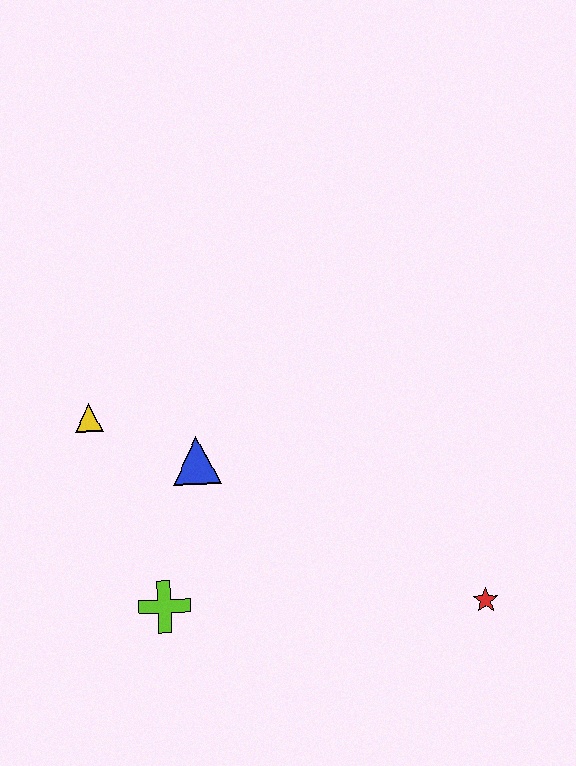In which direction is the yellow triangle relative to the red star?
The yellow triangle is to the left of the red star.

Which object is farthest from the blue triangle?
The red star is farthest from the blue triangle.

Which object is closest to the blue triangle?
The yellow triangle is closest to the blue triangle.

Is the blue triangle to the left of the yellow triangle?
No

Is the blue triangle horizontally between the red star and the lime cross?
Yes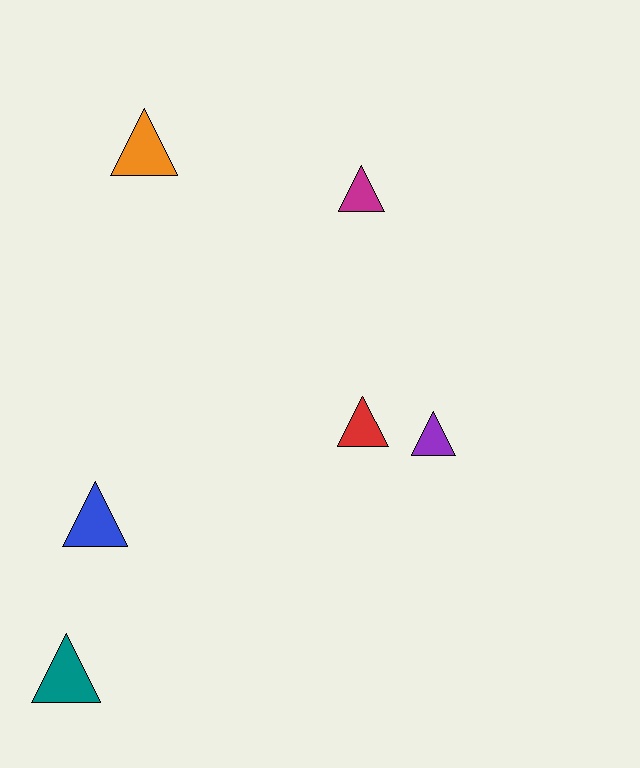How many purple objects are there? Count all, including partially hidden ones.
There is 1 purple object.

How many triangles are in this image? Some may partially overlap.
There are 6 triangles.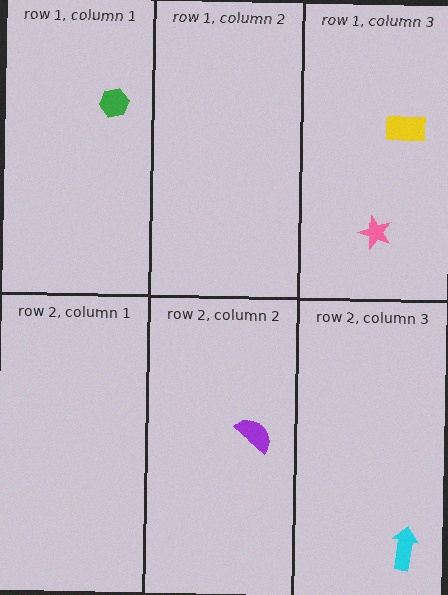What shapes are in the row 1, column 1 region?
The green hexagon.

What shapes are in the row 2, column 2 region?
The purple semicircle.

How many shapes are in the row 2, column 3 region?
1.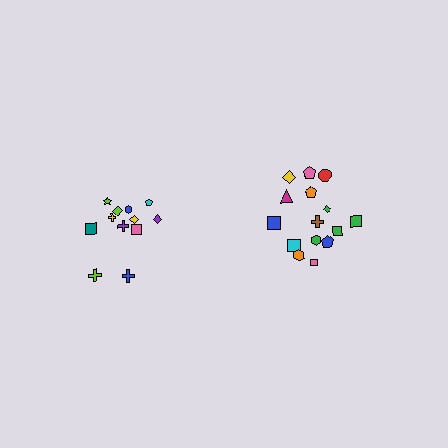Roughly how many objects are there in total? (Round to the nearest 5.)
Roughly 25 objects in total.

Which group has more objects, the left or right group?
The right group.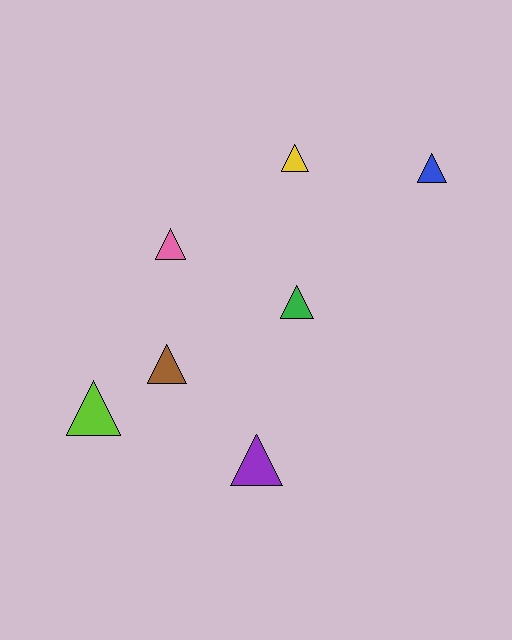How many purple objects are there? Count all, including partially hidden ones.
There is 1 purple object.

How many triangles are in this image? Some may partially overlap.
There are 7 triangles.